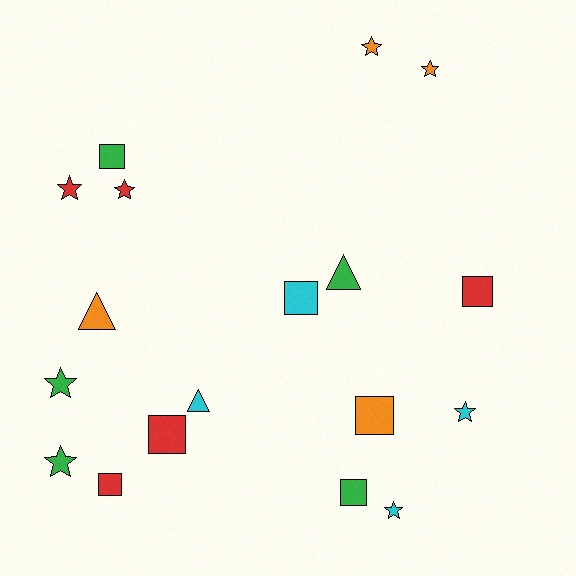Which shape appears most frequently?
Star, with 8 objects.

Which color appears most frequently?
Red, with 5 objects.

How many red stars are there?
There are 2 red stars.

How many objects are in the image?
There are 18 objects.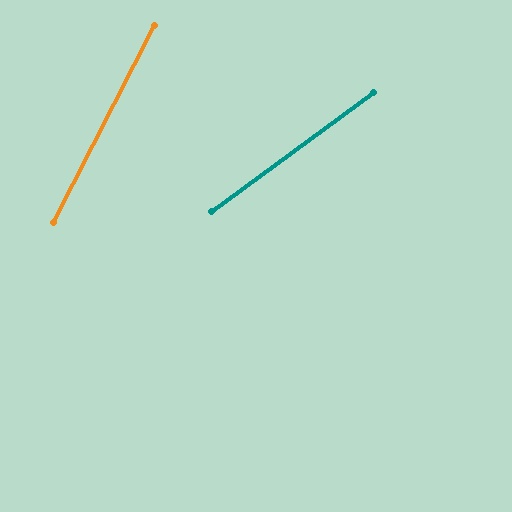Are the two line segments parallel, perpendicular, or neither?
Neither parallel nor perpendicular — they differ by about 27°.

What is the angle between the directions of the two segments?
Approximately 27 degrees.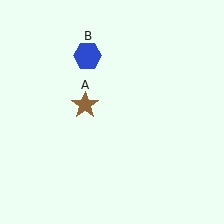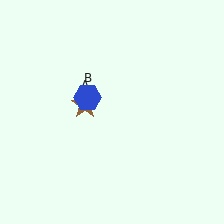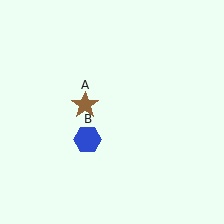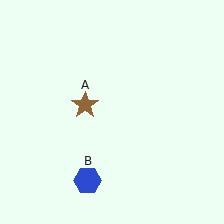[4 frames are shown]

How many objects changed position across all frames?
1 object changed position: blue hexagon (object B).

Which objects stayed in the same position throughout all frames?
Brown star (object A) remained stationary.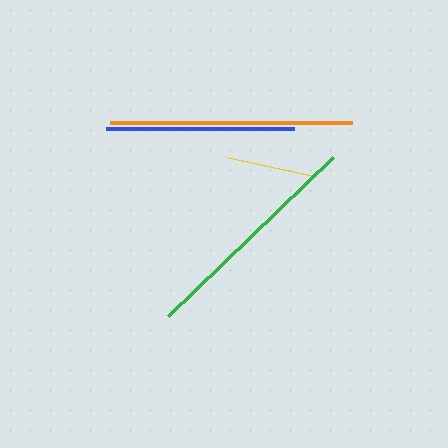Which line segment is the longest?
The orange line is the longest at approximately 242 pixels.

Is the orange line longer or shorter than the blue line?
The orange line is longer than the blue line.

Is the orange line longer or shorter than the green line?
The orange line is longer than the green line.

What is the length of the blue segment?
The blue segment is approximately 189 pixels long.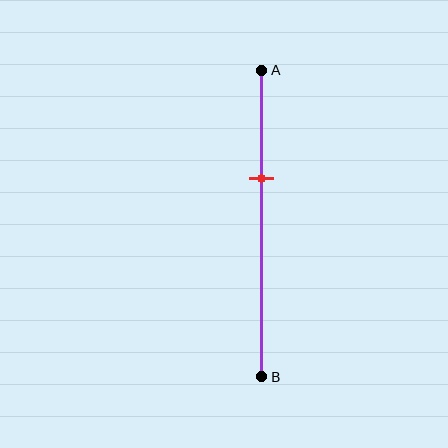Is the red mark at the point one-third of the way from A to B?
Yes, the mark is approximately at the one-third point.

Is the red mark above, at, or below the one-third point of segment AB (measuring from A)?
The red mark is approximately at the one-third point of segment AB.